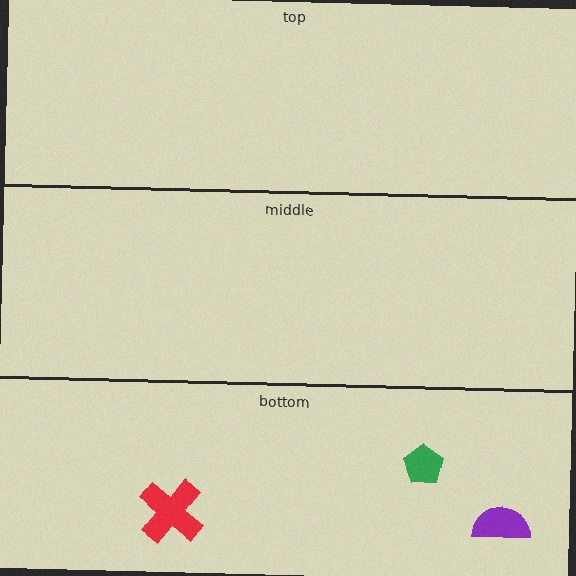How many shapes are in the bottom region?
3.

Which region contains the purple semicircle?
The bottom region.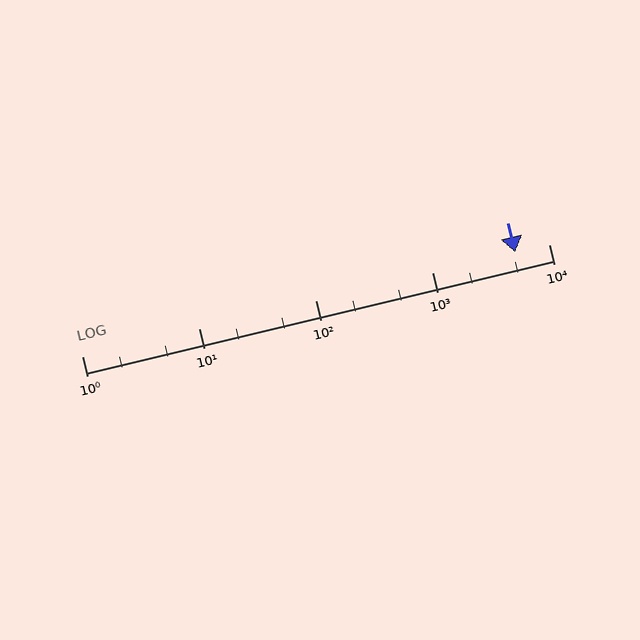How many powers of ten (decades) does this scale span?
The scale spans 4 decades, from 1 to 10000.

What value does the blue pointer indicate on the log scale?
The pointer indicates approximately 5200.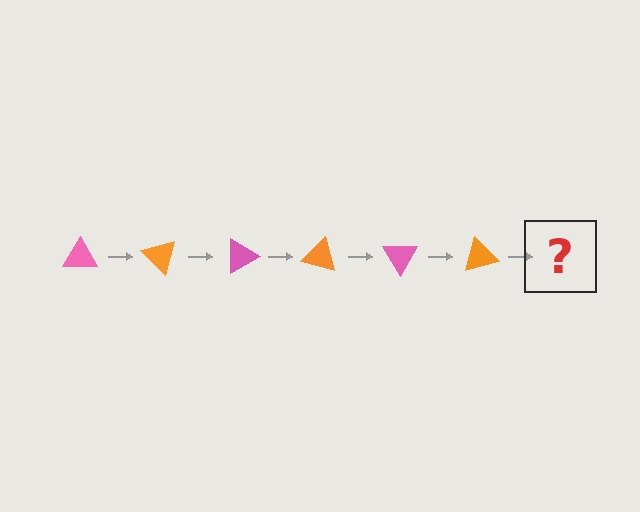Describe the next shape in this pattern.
It should be a pink triangle, rotated 270 degrees from the start.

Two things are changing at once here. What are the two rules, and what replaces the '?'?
The two rules are that it rotates 45 degrees each step and the color cycles through pink and orange. The '?' should be a pink triangle, rotated 270 degrees from the start.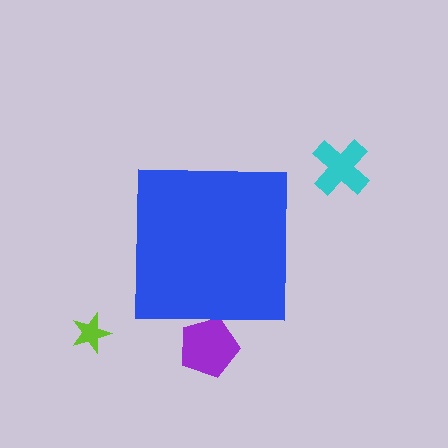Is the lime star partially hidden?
No, the lime star is fully visible.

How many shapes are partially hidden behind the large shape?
1 shape is partially hidden.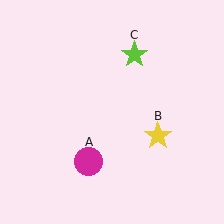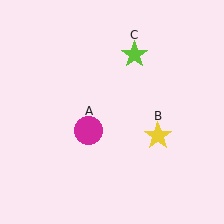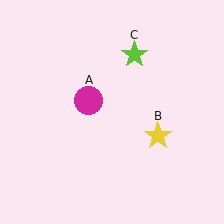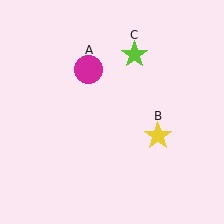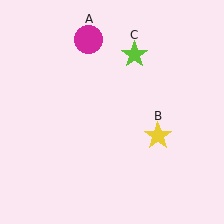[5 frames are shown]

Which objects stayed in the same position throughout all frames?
Yellow star (object B) and lime star (object C) remained stationary.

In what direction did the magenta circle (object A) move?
The magenta circle (object A) moved up.